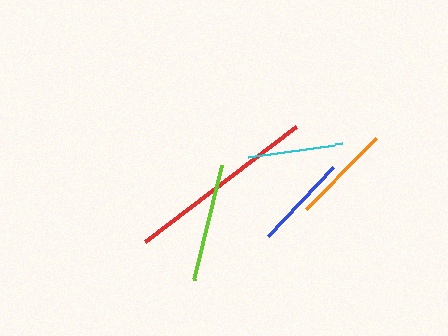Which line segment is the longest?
The red line is the longest at approximately 190 pixels.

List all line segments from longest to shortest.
From longest to shortest: red, lime, orange, cyan, blue.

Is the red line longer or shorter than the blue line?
The red line is longer than the blue line.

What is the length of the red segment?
The red segment is approximately 190 pixels long.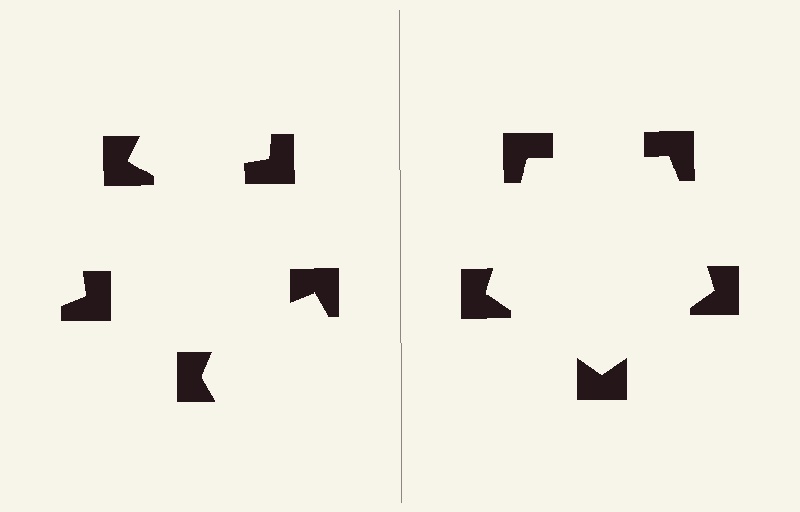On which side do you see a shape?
An illusory pentagon appears on the right side. On the left side the wedge cuts are rotated, so no coherent shape forms.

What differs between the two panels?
The notched squares are positioned identically on both sides; only the wedge orientations differ. On the right they align to a pentagon; on the left they are misaligned.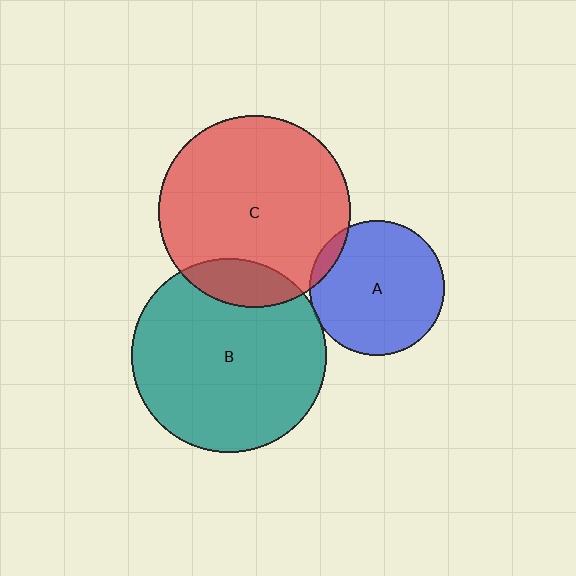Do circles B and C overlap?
Yes.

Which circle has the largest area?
Circle B (teal).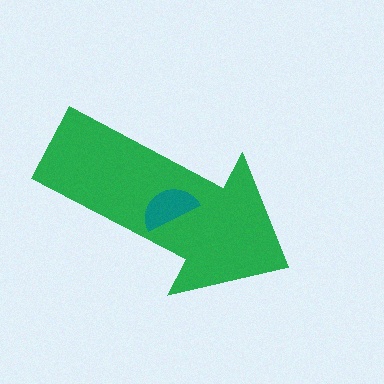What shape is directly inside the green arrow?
The teal semicircle.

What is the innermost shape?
The teal semicircle.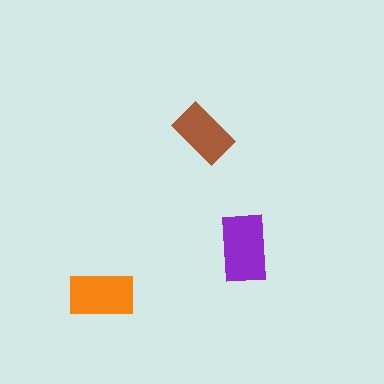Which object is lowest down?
The orange rectangle is bottommost.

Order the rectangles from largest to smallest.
the purple one, the orange one, the brown one.